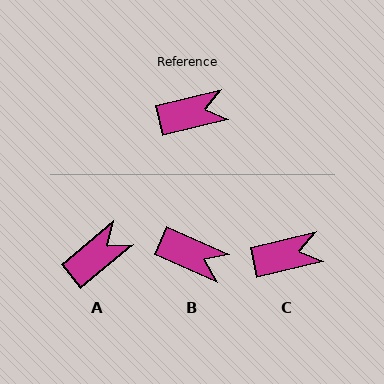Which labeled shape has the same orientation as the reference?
C.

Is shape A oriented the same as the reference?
No, it is off by about 27 degrees.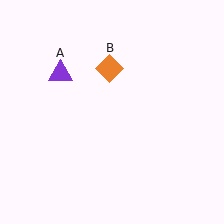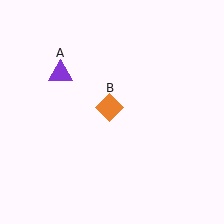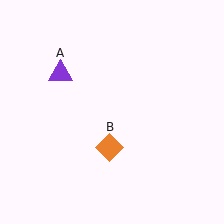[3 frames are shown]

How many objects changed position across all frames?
1 object changed position: orange diamond (object B).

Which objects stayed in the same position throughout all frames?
Purple triangle (object A) remained stationary.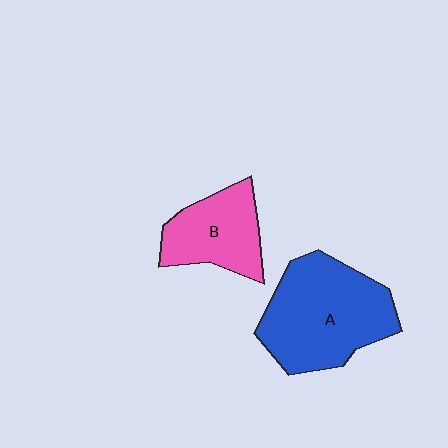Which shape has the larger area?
Shape A (blue).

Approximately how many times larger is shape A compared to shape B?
Approximately 1.7 times.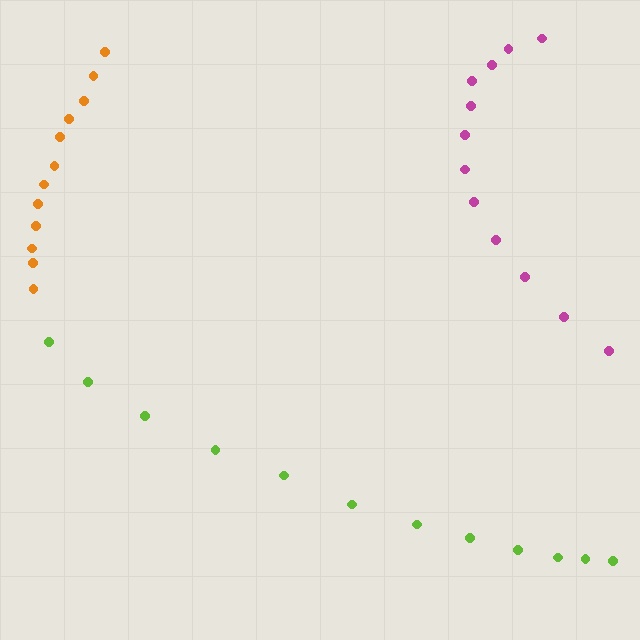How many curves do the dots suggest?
There are 3 distinct paths.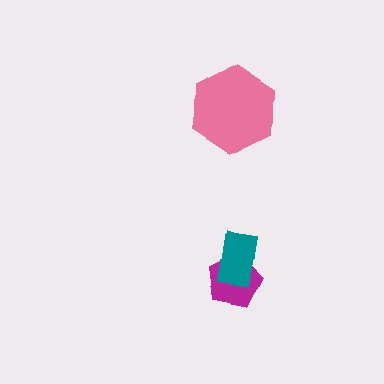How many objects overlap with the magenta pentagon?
1 object overlaps with the magenta pentagon.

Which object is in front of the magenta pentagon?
The teal rectangle is in front of the magenta pentagon.